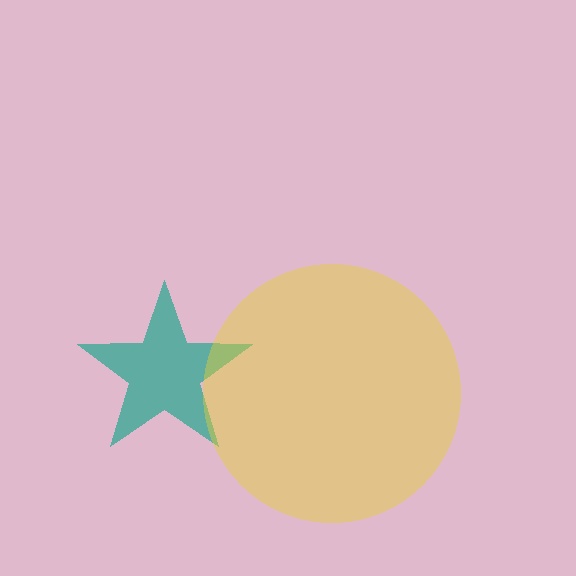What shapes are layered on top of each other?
The layered shapes are: a teal star, a yellow circle.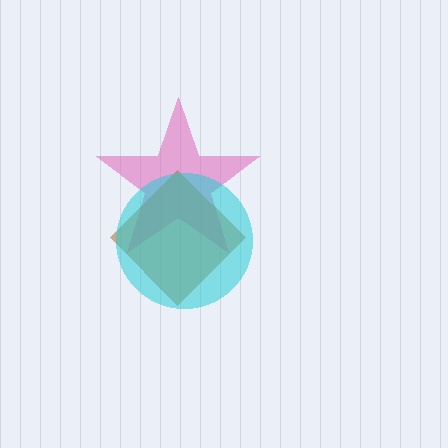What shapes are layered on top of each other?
The layered shapes are: a pink star, a brown diamond, a cyan circle.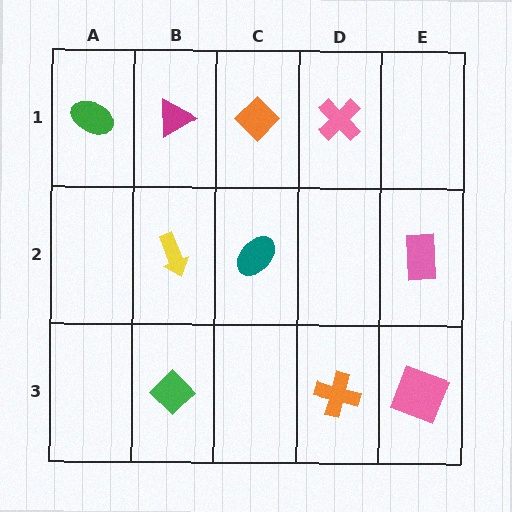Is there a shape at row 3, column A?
No, that cell is empty.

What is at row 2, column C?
A teal ellipse.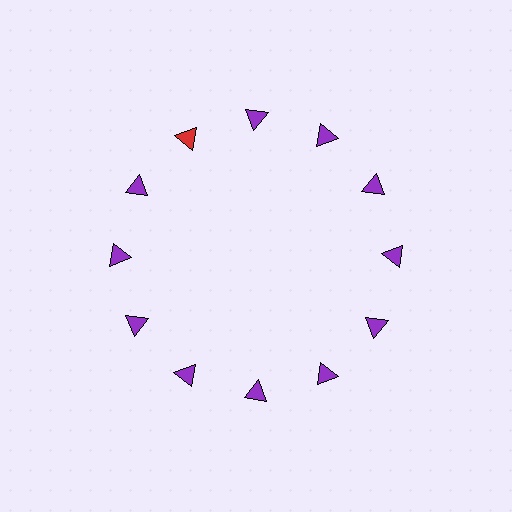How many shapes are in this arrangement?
There are 12 shapes arranged in a ring pattern.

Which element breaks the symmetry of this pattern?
The red triangle at roughly the 11 o'clock position breaks the symmetry. All other shapes are purple triangles.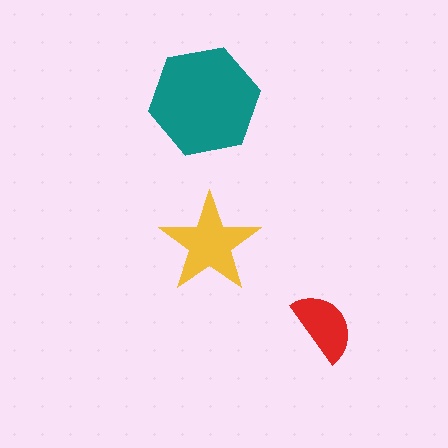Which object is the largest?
The teal hexagon.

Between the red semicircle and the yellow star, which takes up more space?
The yellow star.